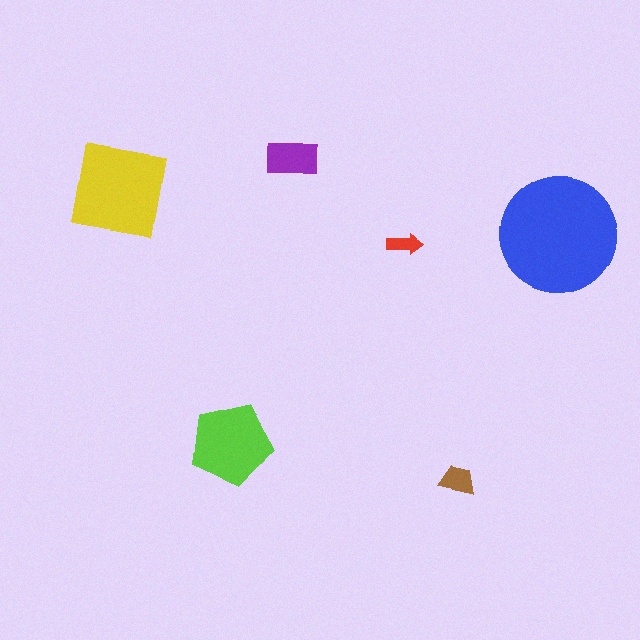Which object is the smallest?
The red arrow.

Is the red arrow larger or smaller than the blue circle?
Smaller.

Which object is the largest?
The blue circle.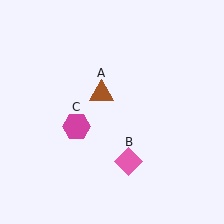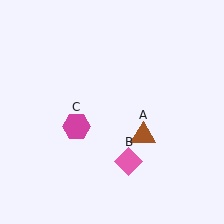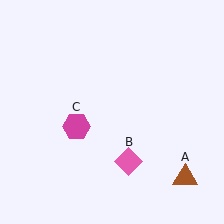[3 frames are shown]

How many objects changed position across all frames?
1 object changed position: brown triangle (object A).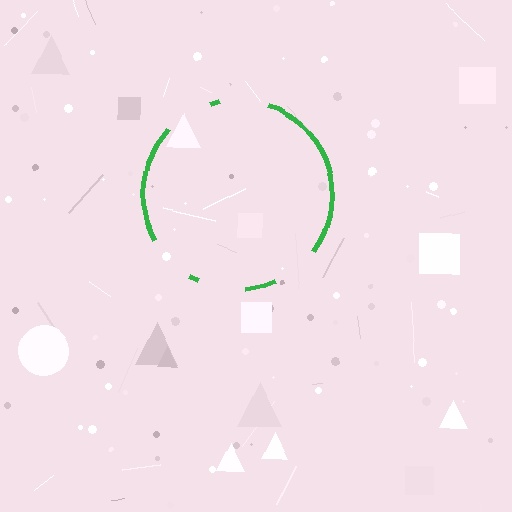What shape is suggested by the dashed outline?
The dashed outline suggests a circle.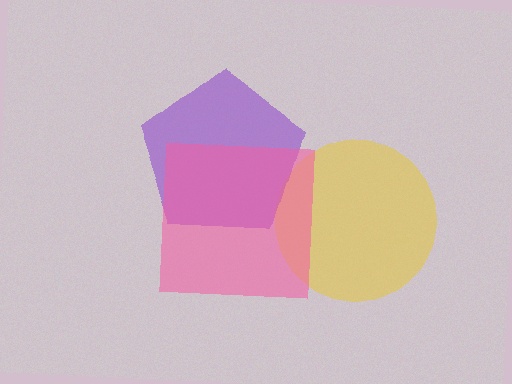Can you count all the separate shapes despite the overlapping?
Yes, there are 3 separate shapes.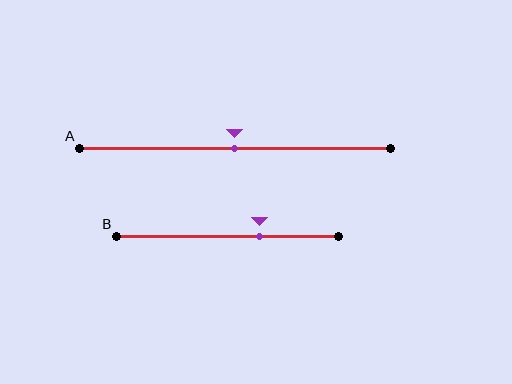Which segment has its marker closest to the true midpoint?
Segment A has its marker closest to the true midpoint.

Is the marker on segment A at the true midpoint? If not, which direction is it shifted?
Yes, the marker on segment A is at the true midpoint.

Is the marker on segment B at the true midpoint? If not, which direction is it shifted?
No, the marker on segment B is shifted to the right by about 14% of the segment length.